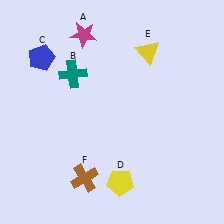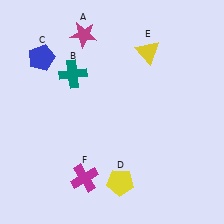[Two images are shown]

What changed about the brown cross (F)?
In Image 1, F is brown. In Image 2, it changed to magenta.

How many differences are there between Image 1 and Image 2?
There is 1 difference between the two images.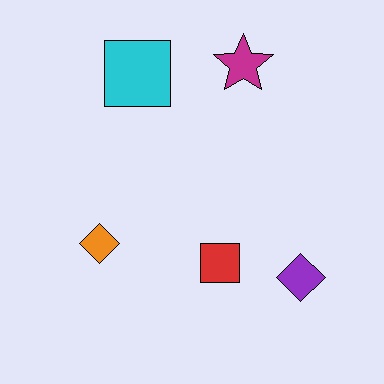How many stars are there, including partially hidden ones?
There is 1 star.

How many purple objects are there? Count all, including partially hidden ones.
There is 1 purple object.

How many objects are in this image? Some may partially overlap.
There are 5 objects.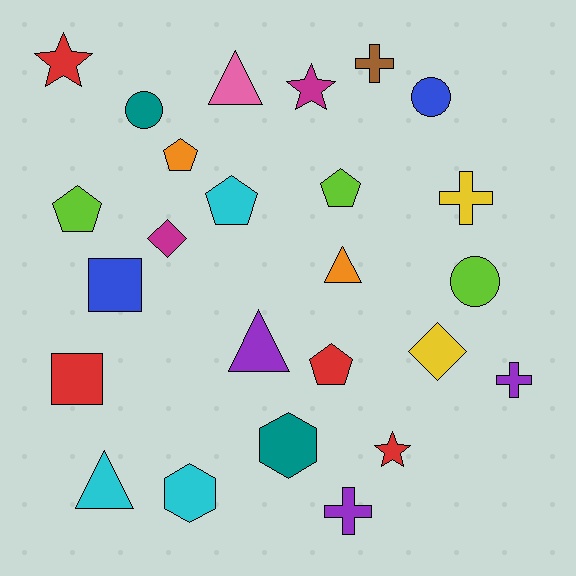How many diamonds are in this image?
There are 2 diamonds.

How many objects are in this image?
There are 25 objects.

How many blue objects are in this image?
There are 2 blue objects.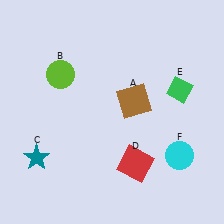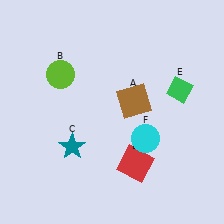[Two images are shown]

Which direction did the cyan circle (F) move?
The cyan circle (F) moved left.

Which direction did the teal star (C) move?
The teal star (C) moved right.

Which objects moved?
The objects that moved are: the teal star (C), the cyan circle (F).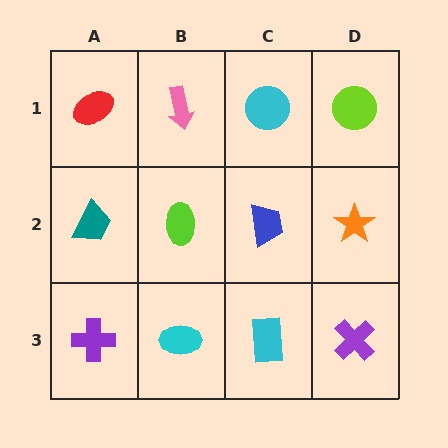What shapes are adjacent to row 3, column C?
A blue trapezoid (row 2, column C), a cyan ellipse (row 3, column B), a purple cross (row 3, column D).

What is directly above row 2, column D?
A lime circle.